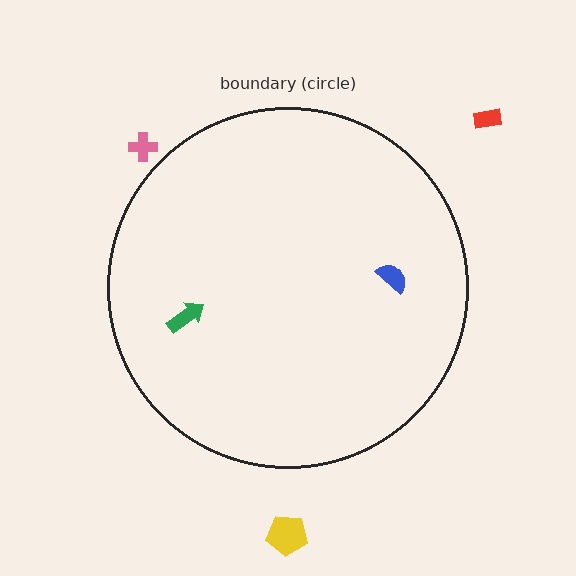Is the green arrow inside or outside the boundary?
Inside.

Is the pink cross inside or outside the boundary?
Outside.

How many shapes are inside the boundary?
2 inside, 3 outside.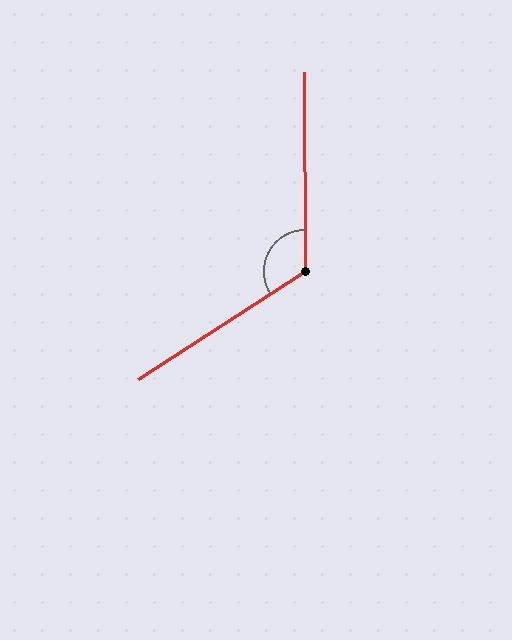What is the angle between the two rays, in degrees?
Approximately 123 degrees.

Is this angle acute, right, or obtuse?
It is obtuse.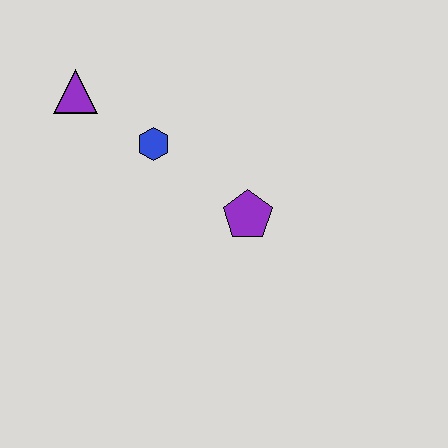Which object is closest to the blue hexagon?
The purple triangle is closest to the blue hexagon.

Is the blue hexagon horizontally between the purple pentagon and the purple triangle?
Yes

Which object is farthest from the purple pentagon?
The purple triangle is farthest from the purple pentagon.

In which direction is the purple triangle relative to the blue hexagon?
The purple triangle is to the left of the blue hexagon.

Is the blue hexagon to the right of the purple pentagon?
No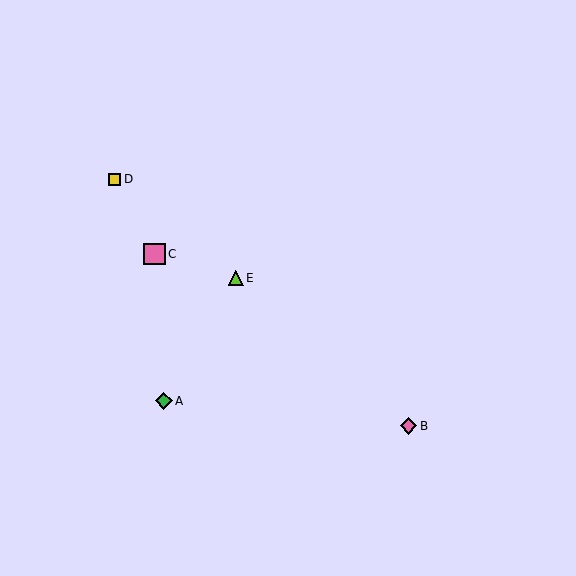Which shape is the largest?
The pink square (labeled C) is the largest.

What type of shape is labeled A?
Shape A is a green diamond.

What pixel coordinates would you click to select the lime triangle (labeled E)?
Click at (236, 278) to select the lime triangle E.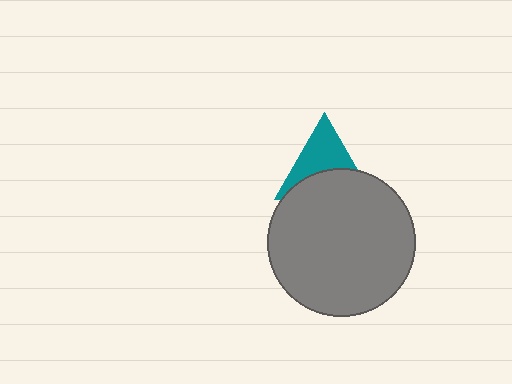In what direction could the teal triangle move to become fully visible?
The teal triangle could move up. That would shift it out from behind the gray circle entirely.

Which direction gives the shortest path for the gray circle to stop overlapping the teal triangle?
Moving down gives the shortest separation.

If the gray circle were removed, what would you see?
You would see the complete teal triangle.